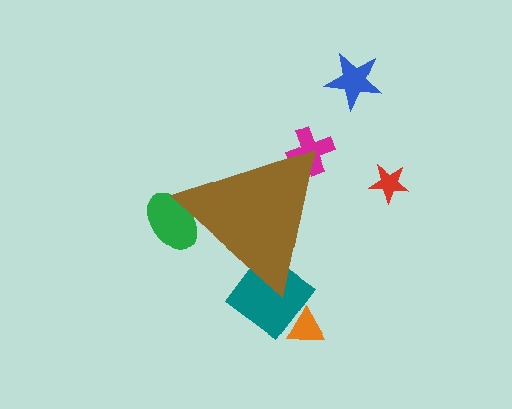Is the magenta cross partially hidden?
Yes, the magenta cross is partially hidden behind the brown triangle.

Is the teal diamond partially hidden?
Yes, the teal diamond is partially hidden behind the brown triangle.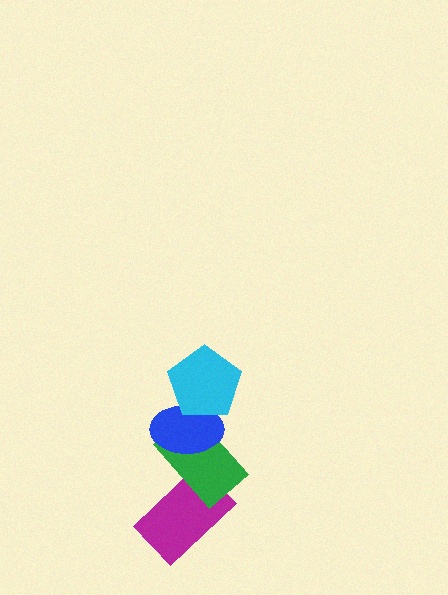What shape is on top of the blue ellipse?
The cyan pentagon is on top of the blue ellipse.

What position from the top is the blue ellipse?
The blue ellipse is 2nd from the top.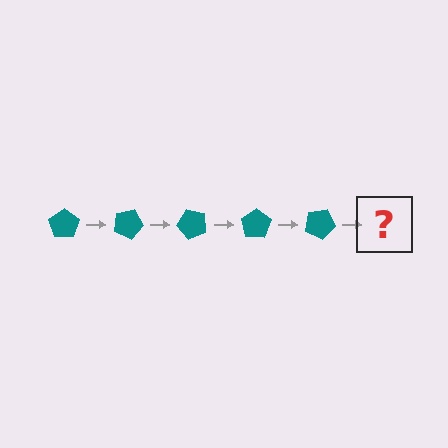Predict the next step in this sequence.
The next step is a teal pentagon rotated 125 degrees.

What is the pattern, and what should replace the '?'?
The pattern is that the pentagon rotates 25 degrees each step. The '?' should be a teal pentagon rotated 125 degrees.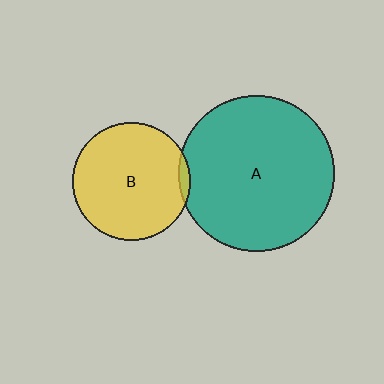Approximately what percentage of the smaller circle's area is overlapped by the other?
Approximately 5%.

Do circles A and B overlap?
Yes.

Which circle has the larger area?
Circle A (teal).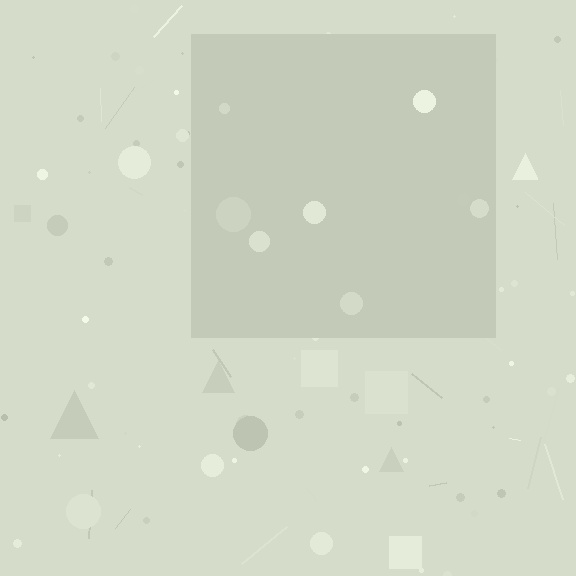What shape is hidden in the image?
A square is hidden in the image.